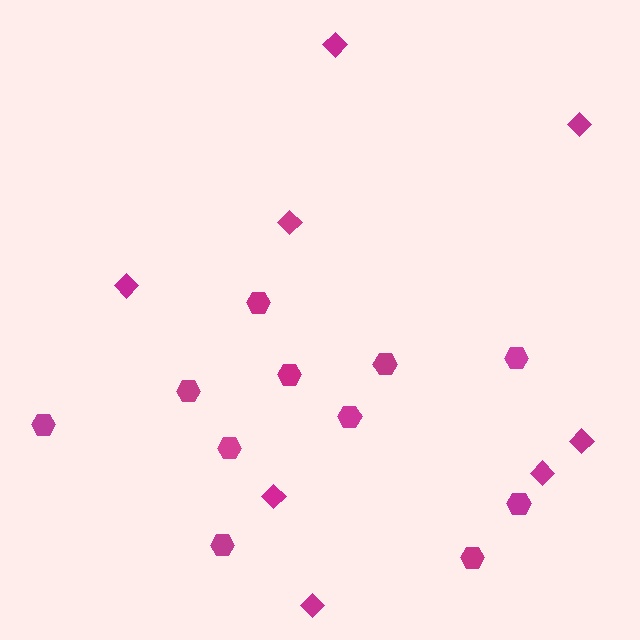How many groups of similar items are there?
There are 2 groups: one group of diamonds (8) and one group of hexagons (11).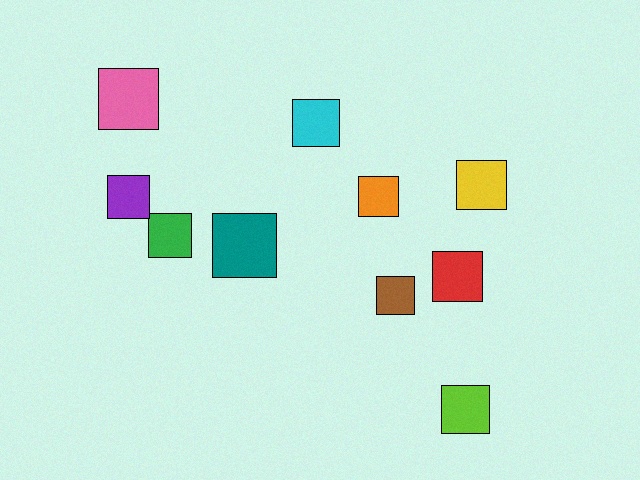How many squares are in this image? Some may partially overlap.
There are 10 squares.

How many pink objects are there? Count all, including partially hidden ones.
There is 1 pink object.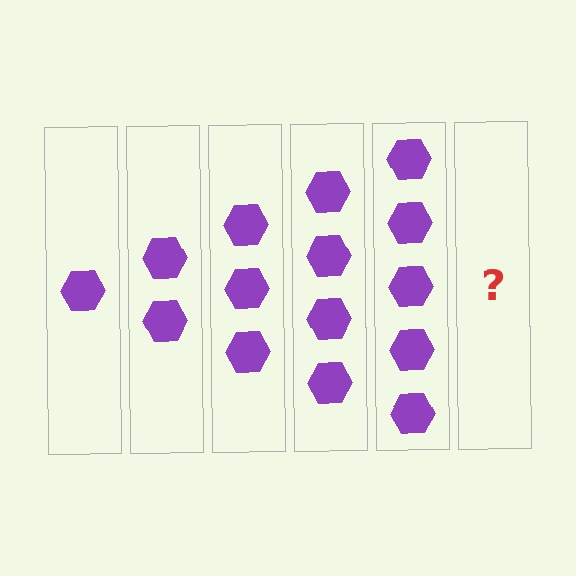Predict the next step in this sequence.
The next step is 6 hexagons.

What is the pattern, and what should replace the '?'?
The pattern is that each step adds one more hexagon. The '?' should be 6 hexagons.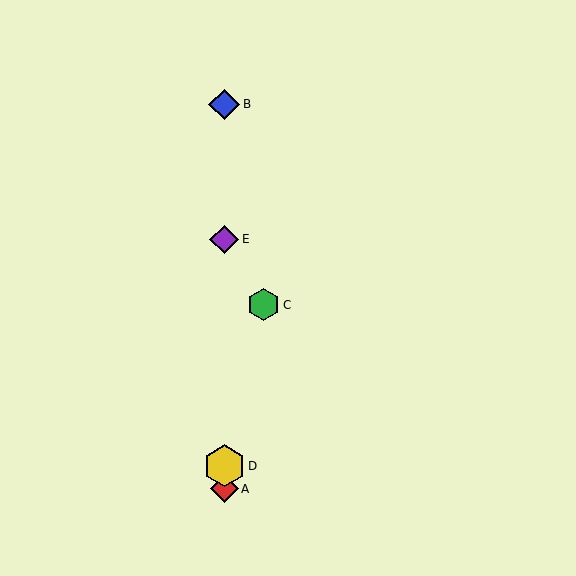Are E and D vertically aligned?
Yes, both are at x≈224.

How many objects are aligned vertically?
4 objects (A, B, D, E) are aligned vertically.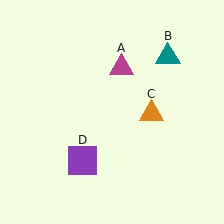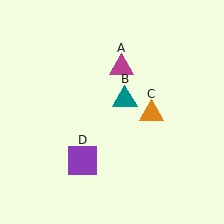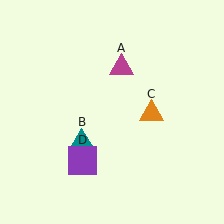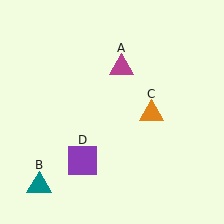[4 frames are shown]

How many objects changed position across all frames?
1 object changed position: teal triangle (object B).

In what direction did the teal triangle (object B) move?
The teal triangle (object B) moved down and to the left.